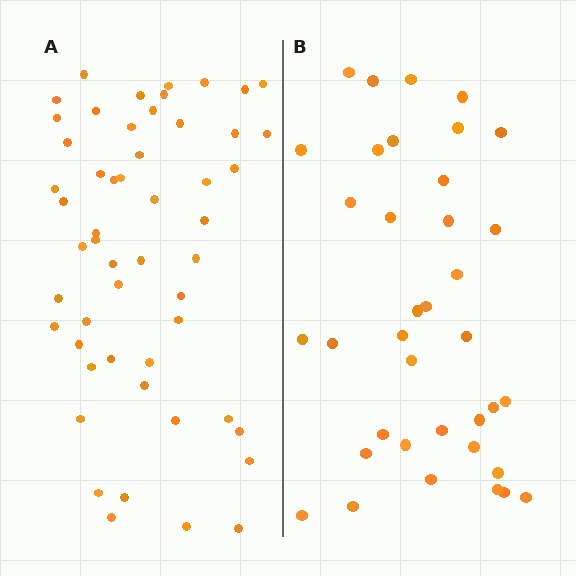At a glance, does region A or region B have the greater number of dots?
Region A (the left region) has more dots.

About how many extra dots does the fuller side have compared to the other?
Region A has approximately 15 more dots than region B.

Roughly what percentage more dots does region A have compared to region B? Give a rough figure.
About 45% more.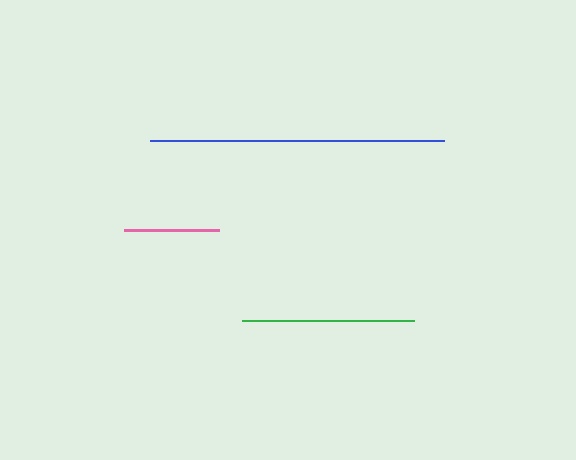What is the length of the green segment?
The green segment is approximately 173 pixels long.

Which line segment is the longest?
The blue line is the longest at approximately 294 pixels.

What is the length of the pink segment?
The pink segment is approximately 95 pixels long.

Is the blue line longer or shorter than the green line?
The blue line is longer than the green line.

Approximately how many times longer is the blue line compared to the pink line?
The blue line is approximately 3.1 times the length of the pink line.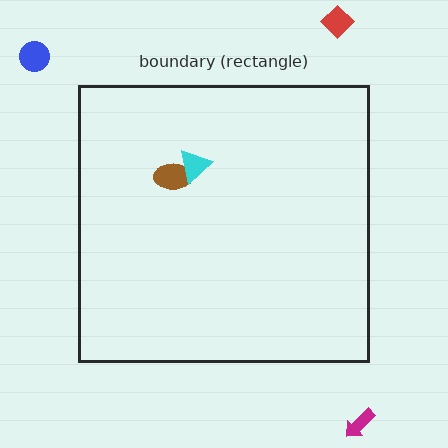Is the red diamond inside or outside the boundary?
Outside.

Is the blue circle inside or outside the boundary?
Outside.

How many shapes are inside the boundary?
2 inside, 3 outside.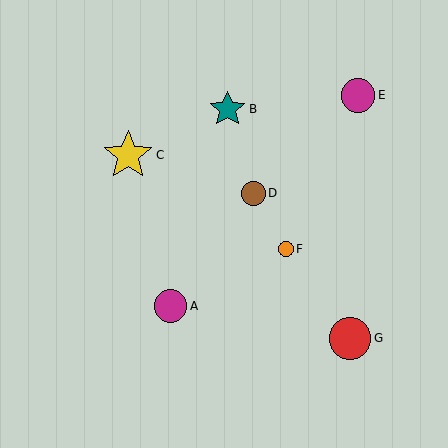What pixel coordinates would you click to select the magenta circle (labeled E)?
Click at (358, 96) to select the magenta circle E.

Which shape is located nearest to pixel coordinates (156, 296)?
The magenta circle (labeled A) at (171, 306) is nearest to that location.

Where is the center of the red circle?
The center of the red circle is at (350, 338).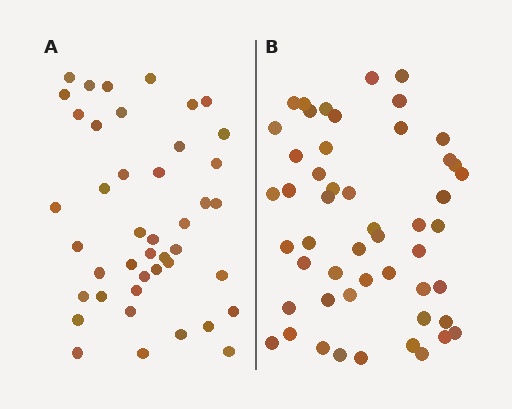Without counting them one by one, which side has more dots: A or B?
Region B (the right region) has more dots.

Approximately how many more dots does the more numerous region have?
Region B has roughly 8 or so more dots than region A.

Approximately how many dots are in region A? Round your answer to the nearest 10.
About 40 dots. (The exact count is 43, which rounds to 40.)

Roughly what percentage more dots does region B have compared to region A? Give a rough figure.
About 20% more.